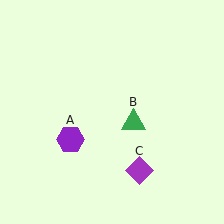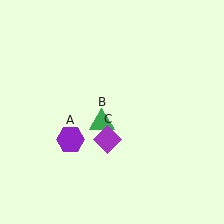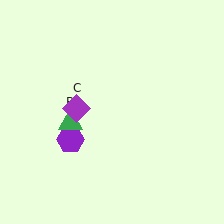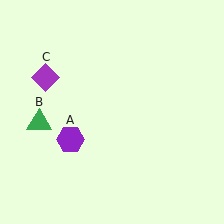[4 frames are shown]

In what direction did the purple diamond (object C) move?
The purple diamond (object C) moved up and to the left.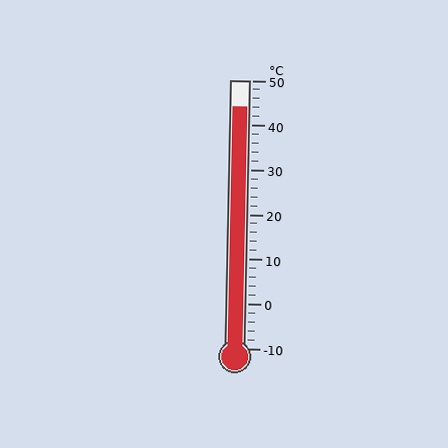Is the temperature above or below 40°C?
The temperature is above 40°C.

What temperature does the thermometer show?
The thermometer shows approximately 44°C.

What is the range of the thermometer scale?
The thermometer scale ranges from -10°C to 50°C.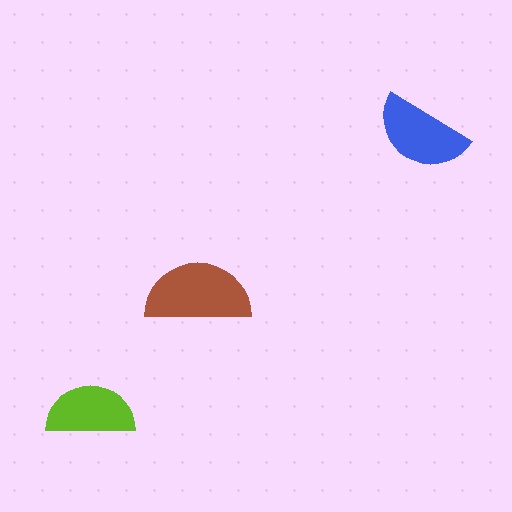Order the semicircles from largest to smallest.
the brown one, the blue one, the lime one.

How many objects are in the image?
There are 3 objects in the image.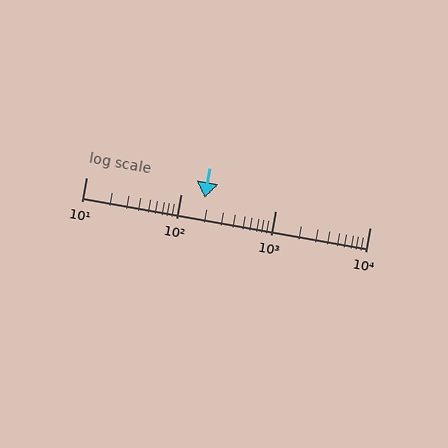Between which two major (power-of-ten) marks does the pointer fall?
The pointer is between 100 and 1000.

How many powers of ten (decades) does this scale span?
The scale spans 3 decades, from 10 to 10000.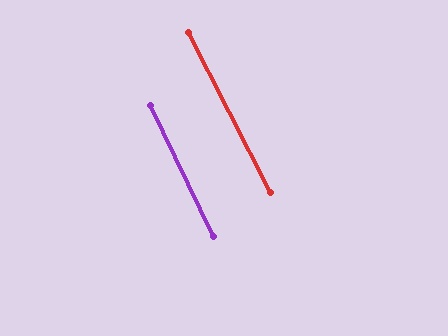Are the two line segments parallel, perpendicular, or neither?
Parallel — their directions differ by only 1.5°.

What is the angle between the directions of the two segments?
Approximately 1 degree.